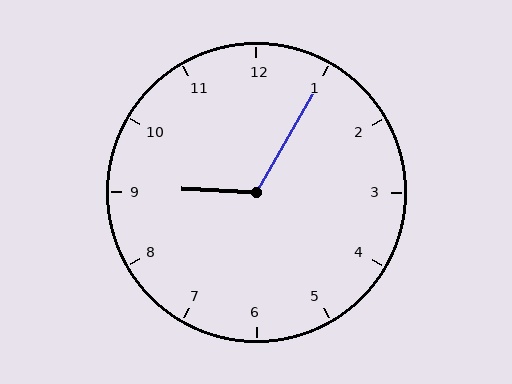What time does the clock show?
9:05.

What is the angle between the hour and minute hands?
Approximately 118 degrees.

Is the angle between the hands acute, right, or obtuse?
It is obtuse.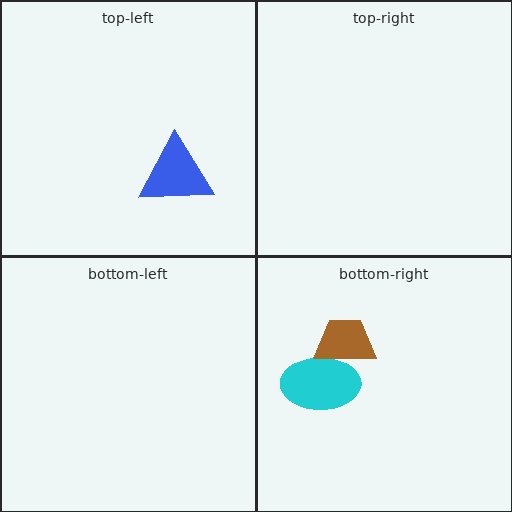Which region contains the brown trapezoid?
The bottom-right region.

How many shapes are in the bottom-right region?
2.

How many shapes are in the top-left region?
1.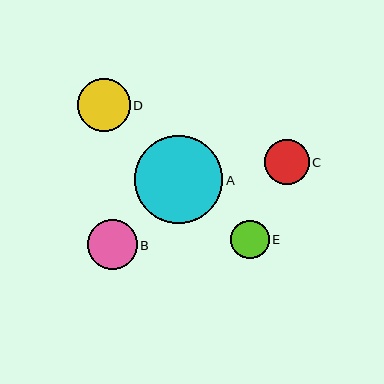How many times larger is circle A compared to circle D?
Circle A is approximately 1.7 times the size of circle D.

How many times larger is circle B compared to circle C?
Circle B is approximately 1.1 times the size of circle C.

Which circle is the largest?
Circle A is the largest with a size of approximately 88 pixels.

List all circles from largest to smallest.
From largest to smallest: A, D, B, C, E.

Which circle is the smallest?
Circle E is the smallest with a size of approximately 38 pixels.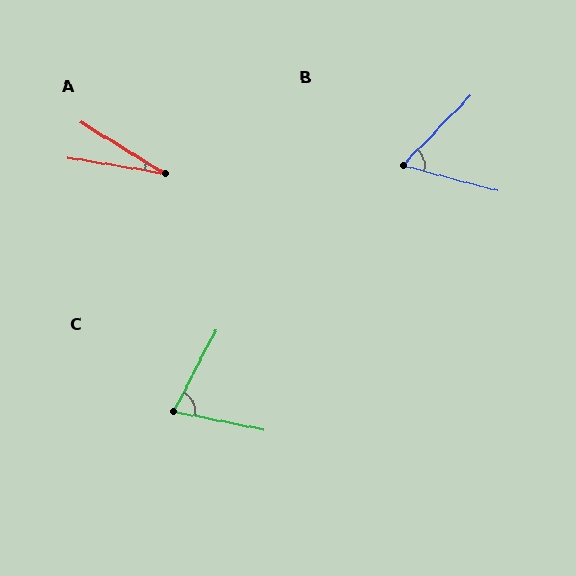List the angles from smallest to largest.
A (22°), B (61°), C (74°).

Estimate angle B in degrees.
Approximately 61 degrees.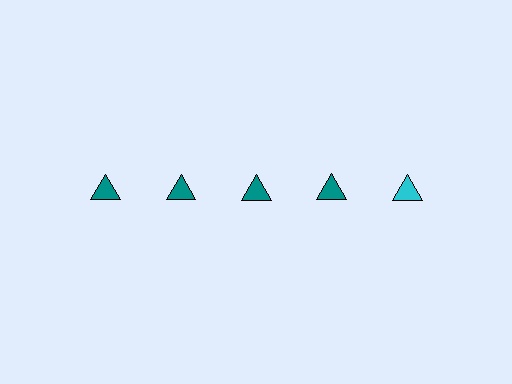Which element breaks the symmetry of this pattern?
The cyan triangle in the top row, rightmost column breaks the symmetry. All other shapes are teal triangles.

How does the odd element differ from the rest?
It has a different color: cyan instead of teal.